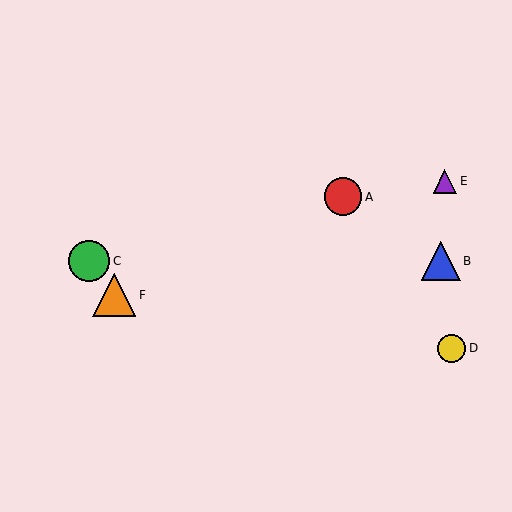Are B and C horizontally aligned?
Yes, both are at y≈261.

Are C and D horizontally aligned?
No, C is at y≈261 and D is at y≈348.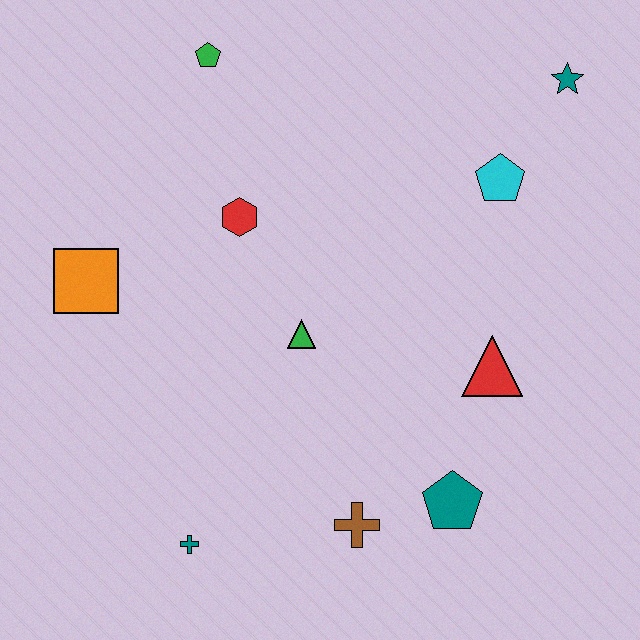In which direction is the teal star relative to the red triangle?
The teal star is above the red triangle.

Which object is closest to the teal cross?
The brown cross is closest to the teal cross.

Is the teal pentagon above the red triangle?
No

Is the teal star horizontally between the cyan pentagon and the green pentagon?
No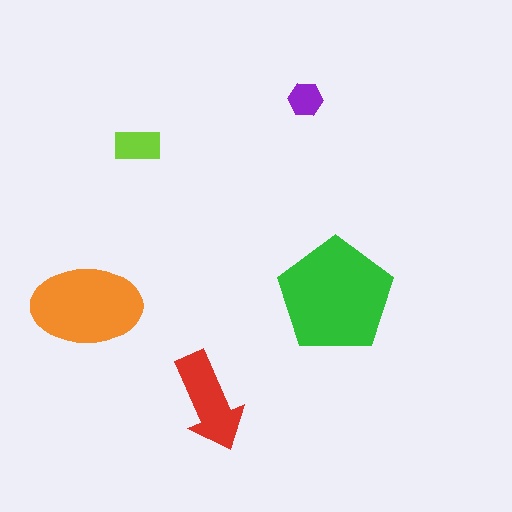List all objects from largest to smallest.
The green pentagon, the orange ellipse, the red arrow, the lime rectangle, the purple hexagon.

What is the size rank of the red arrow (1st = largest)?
3rd.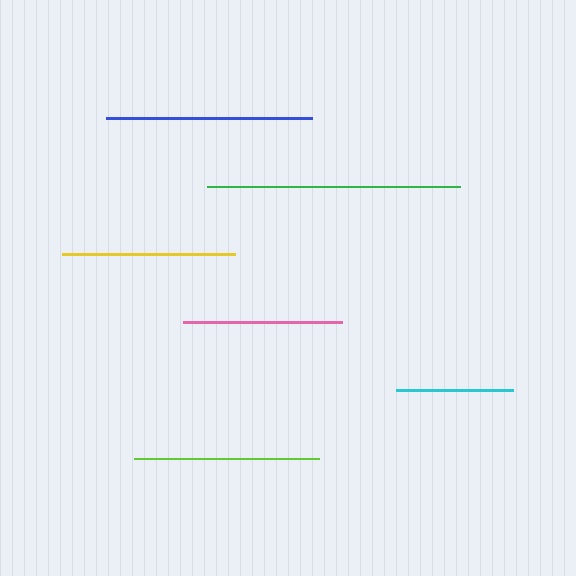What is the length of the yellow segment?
The yellow segment is approximately 173 pixels long.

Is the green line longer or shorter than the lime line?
The green line is longer than the lime line.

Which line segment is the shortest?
The cyan line is the shortest at approximately 117 pixels.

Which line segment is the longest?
The green line is the longest at approximately 253 pixels.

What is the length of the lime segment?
The lime segment is approximately 186 pixels long.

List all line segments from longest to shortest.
From longest to shortest: green, blue, lime, yellow, pink, cyan.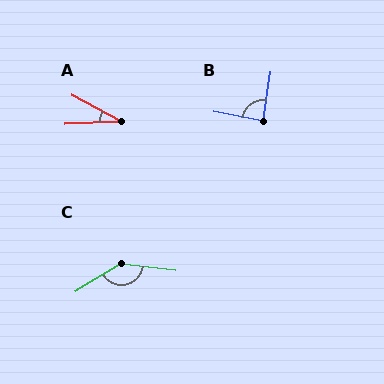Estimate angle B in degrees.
Approximately 89 degrees.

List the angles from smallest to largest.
A (31°), B (89°), C (141°).